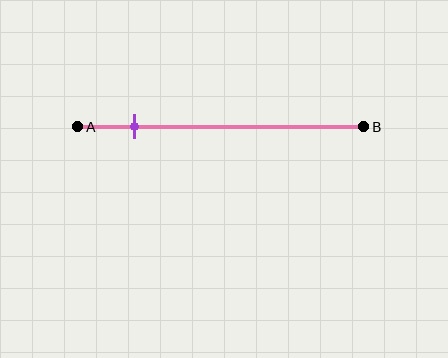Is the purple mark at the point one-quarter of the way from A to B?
No, the mark is at about 20% from A, not at the 25% one-quarter point.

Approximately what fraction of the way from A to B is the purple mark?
The purple mark is approximately 20% of the way from A to B.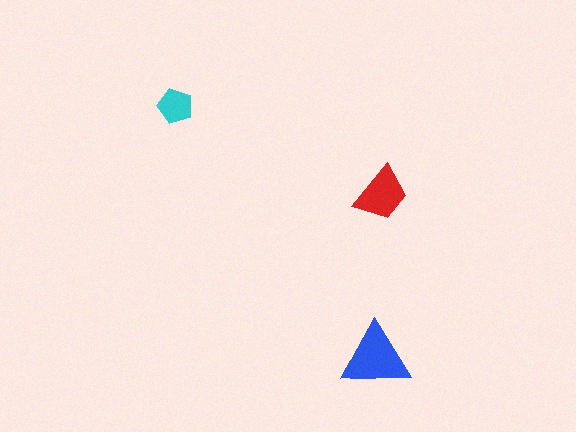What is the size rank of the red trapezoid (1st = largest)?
2nd.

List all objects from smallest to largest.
The cyan pentagon, the red trapezoid, the blue triangle.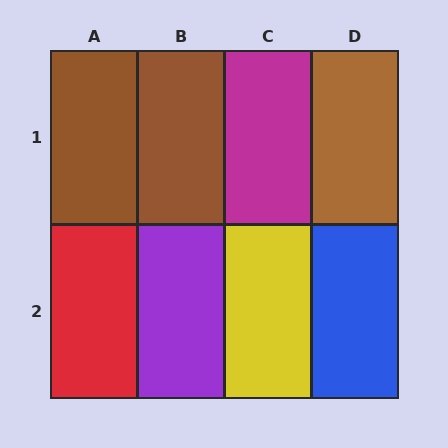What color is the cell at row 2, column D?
Blue.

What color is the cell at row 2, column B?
Purple.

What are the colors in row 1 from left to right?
Brown, brown, magenta, brown.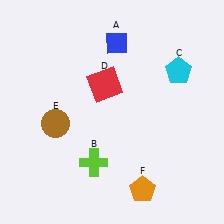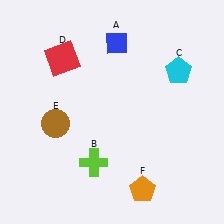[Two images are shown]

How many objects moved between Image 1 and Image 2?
1 object moved between the two images.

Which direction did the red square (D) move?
The red square (D) moved left.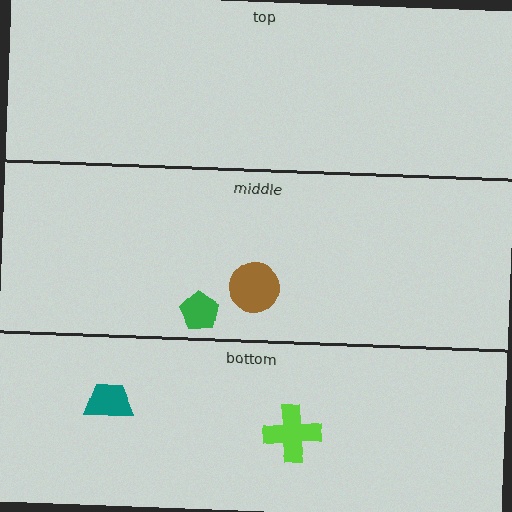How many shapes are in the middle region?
2.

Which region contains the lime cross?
The bottom region.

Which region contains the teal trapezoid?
The bottom region.